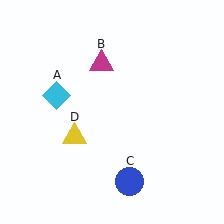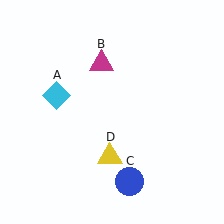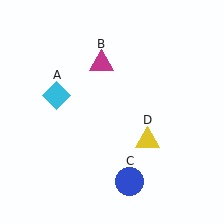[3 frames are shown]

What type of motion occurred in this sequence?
The yellow triangle (object D) rotated counterclockwise around the center of the scene.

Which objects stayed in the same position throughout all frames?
Cyan diamond (object A) and magenta triangle (object B) and blue circle (object C) remained stationary.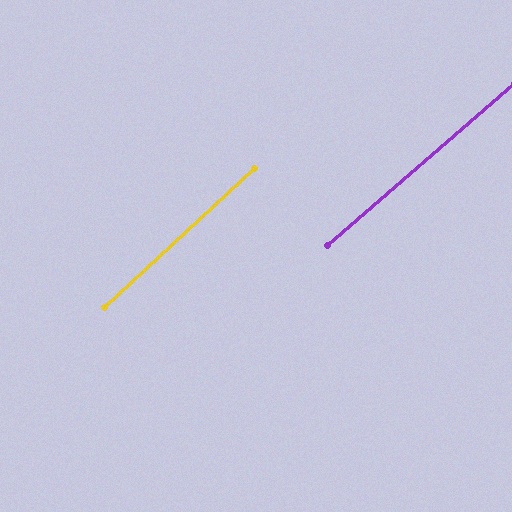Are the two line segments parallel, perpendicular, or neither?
Parallel — their directions differ by only 1.9°.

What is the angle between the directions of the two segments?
Approximately 2 degrees.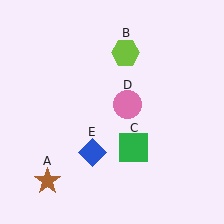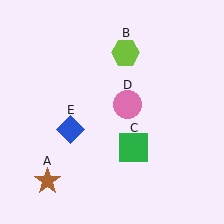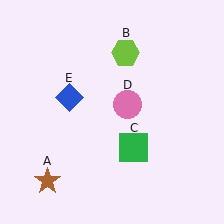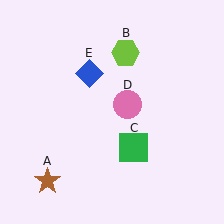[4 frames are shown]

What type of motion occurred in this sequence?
The blue diamond (object E) rotated clockwise around the center of the scene.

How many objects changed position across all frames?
1 object changed position: blue diamond (object E).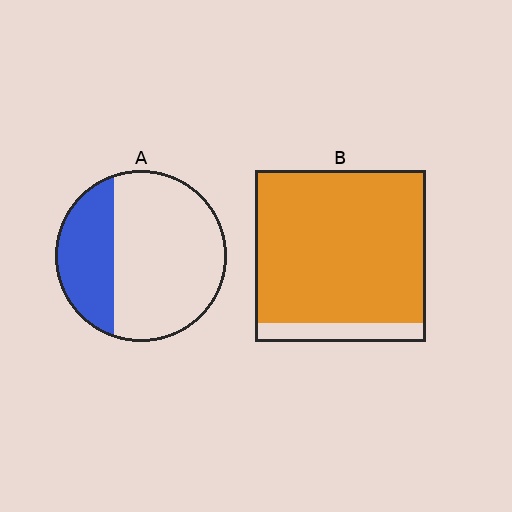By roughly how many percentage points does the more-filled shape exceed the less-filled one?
By roughly 60 percentage points (B over A).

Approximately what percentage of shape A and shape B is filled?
A is approximately 30% and B is approximately 90%.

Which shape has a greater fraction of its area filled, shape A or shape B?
Shape B.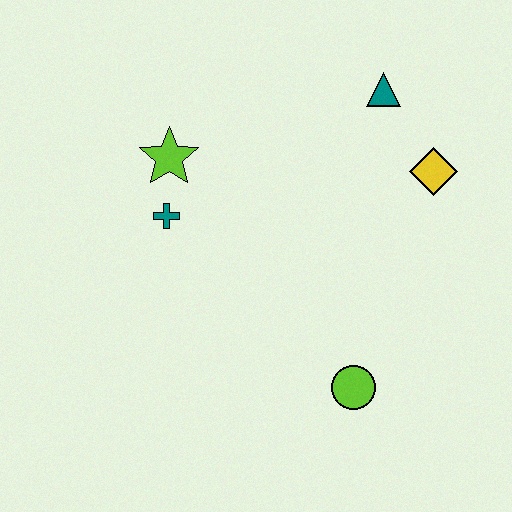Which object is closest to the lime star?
The teal cross is closest to the lime star.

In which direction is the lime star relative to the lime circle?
The lime star is above the lime circle.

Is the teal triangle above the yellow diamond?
Yes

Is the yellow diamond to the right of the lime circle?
Yes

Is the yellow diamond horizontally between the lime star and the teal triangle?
No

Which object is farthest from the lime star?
The lime circle is farthest from the lime star.